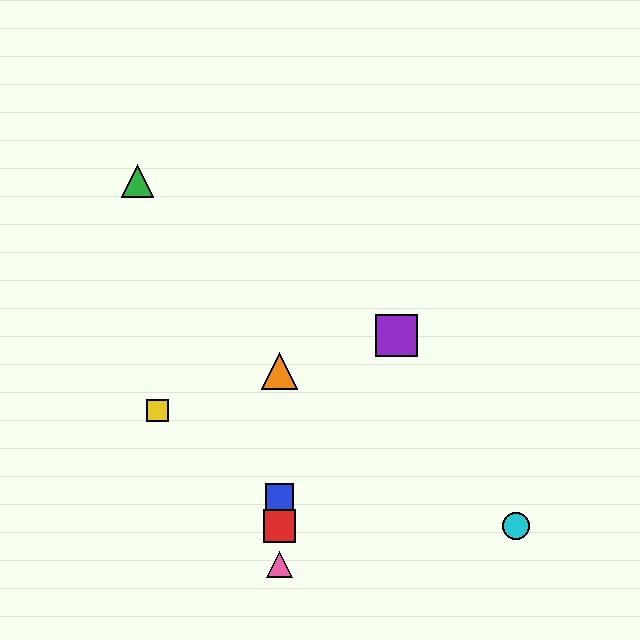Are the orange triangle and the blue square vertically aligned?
Yes, both are at x≈279.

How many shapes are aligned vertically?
4 shapes (the red square, the blue square, the orange triangle, the pink triangle) are aligned vertically.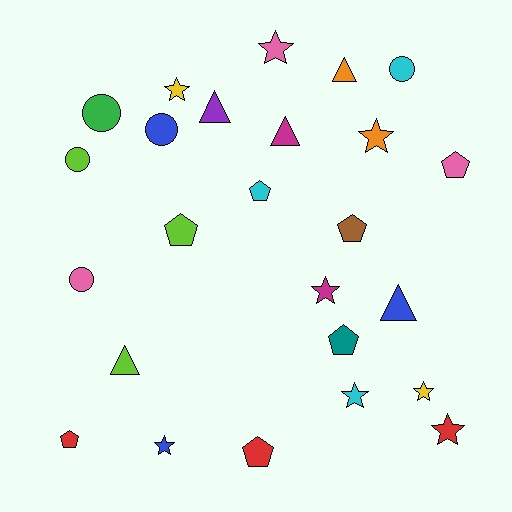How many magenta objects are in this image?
There are 2 magenta objects.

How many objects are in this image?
There are 25 objects.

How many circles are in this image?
There are 5 circles.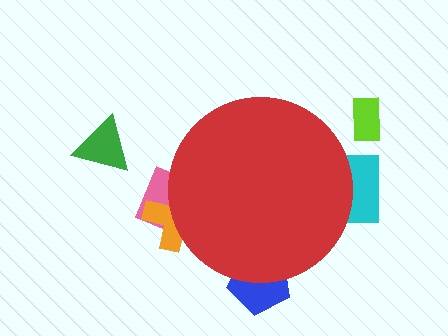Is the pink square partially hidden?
Yes, the pink square is partially hidden behind the red circle.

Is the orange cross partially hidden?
Yes, the orange cross is partially hidden behind the red circle.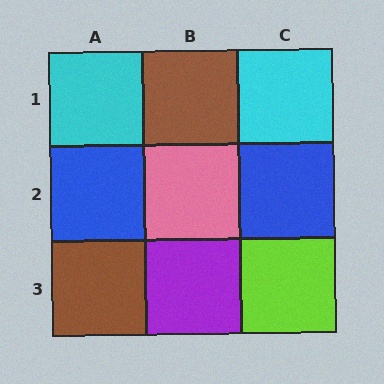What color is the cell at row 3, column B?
Purple.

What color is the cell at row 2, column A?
Blue.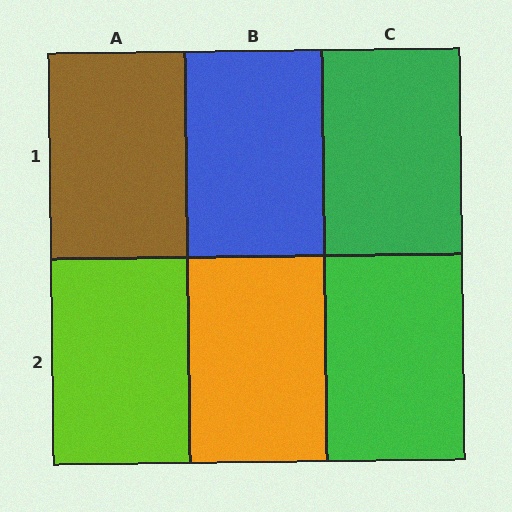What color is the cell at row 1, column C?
Green.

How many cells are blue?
1 cell is blue.